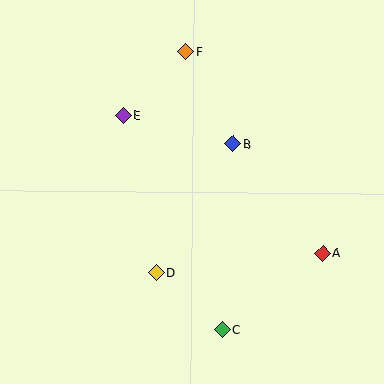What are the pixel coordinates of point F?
Point F is at (186, 52).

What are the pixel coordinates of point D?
Point D is at (156, 272).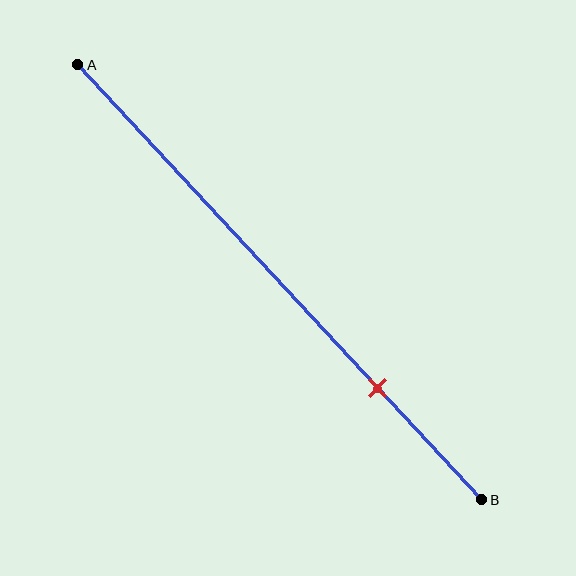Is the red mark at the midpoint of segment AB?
No, the mark is at about 75% from A, not at the 50% midpoint.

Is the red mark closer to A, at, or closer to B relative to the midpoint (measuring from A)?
The red mark is closer to point B than the midpoint of segment AB.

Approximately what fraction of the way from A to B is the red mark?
The red mark is approximately 75% of the way from A to B.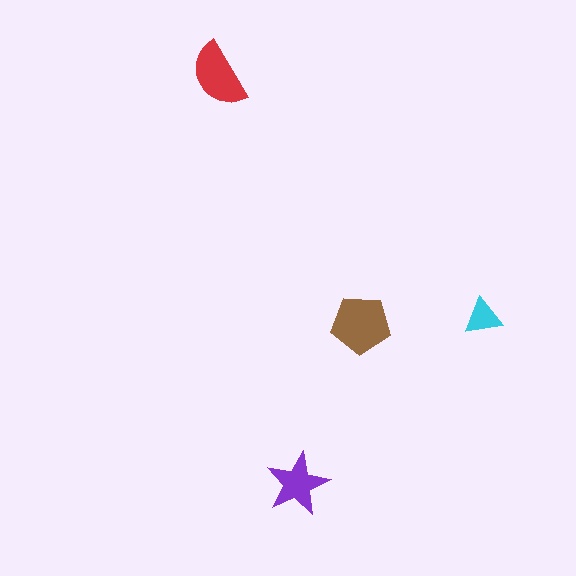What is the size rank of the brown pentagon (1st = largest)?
1st.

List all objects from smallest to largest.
The cyan triangle, the purple star, the red semicircle, the brown pentagon.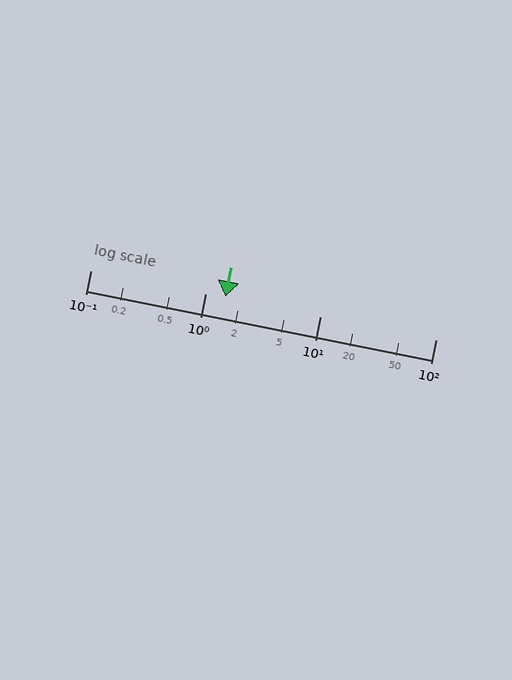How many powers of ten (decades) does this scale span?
The scale spans 3 decades, from 0.1 to 100.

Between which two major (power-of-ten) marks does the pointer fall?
The pointer is between 1 and 10.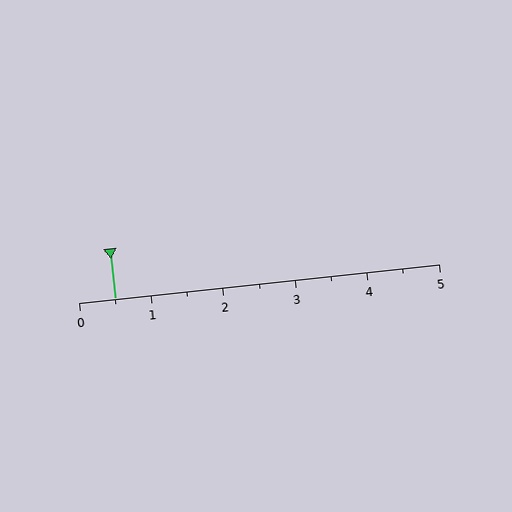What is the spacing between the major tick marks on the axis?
The major ticks are spaced 1 apart.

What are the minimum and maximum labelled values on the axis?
The axis runs from 0 to 5.